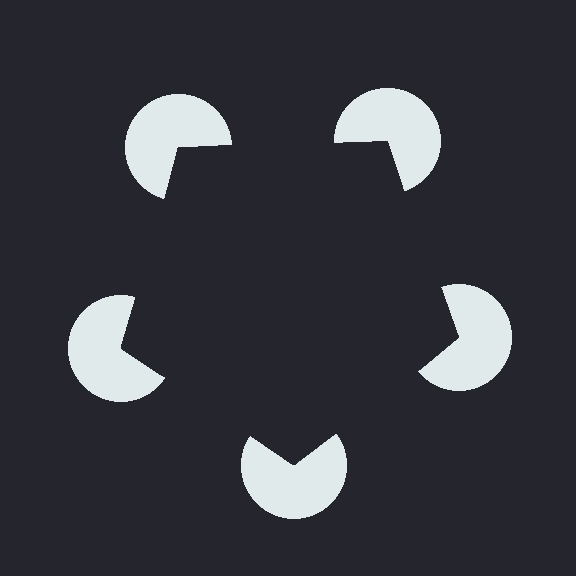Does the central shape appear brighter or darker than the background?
It typically appears slightly darker than the background, even though no actual brightness change is drawn.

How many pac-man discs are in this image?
There are 5 — one at each vertex of the illusory pentagon.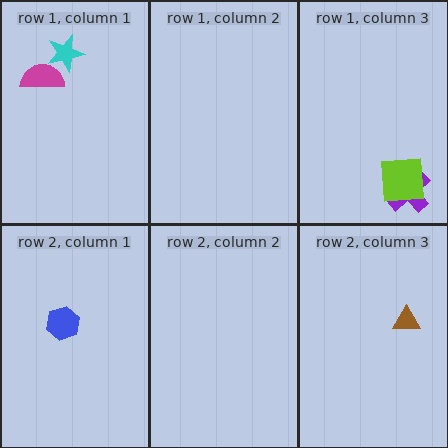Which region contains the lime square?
The row 1, column 3 region.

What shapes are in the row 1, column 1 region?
The cyan star, the magenta semicircle.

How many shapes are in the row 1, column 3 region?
2.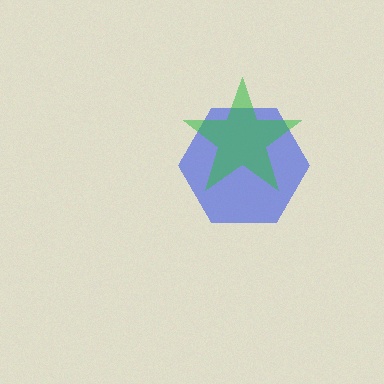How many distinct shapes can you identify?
There are 2 distinct shapes: a blue hexagon, a green star.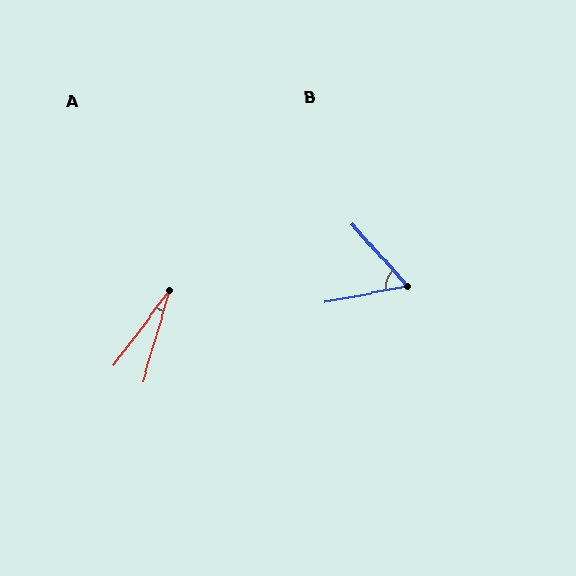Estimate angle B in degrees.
Approximately 59 degrees.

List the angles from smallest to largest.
A (20°), B (59°).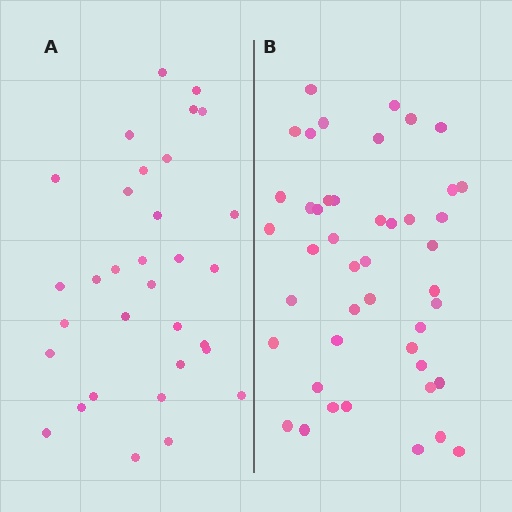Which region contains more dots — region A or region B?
Region B (the right region) has more dots.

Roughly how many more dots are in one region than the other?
Region B has approximately 15 more dots than region A.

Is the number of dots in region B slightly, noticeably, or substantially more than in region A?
Region B has noticeably more, but not dramatically so. The ratio is roughly 1.4 to 1.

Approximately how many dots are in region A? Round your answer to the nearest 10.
About 30 dots. (The exact count is 32, which rounds to 30.)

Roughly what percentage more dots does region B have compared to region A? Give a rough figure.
About 40% more.